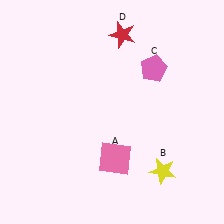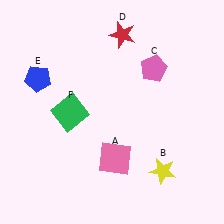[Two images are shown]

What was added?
A blue pentagon (E), a green square (F) were added in Image 2.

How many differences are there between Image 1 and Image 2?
There are 2 differences between the two images.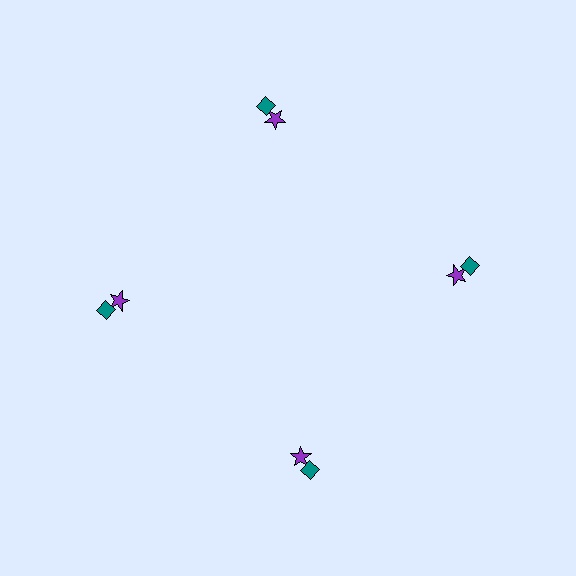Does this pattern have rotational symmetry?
Yes, this pattern has 4-fold rotational symmetry. It looks the same after rotating 90 degrees around the center.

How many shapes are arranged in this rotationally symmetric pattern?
There are 8 shapes, arranged in 4 groups of 2.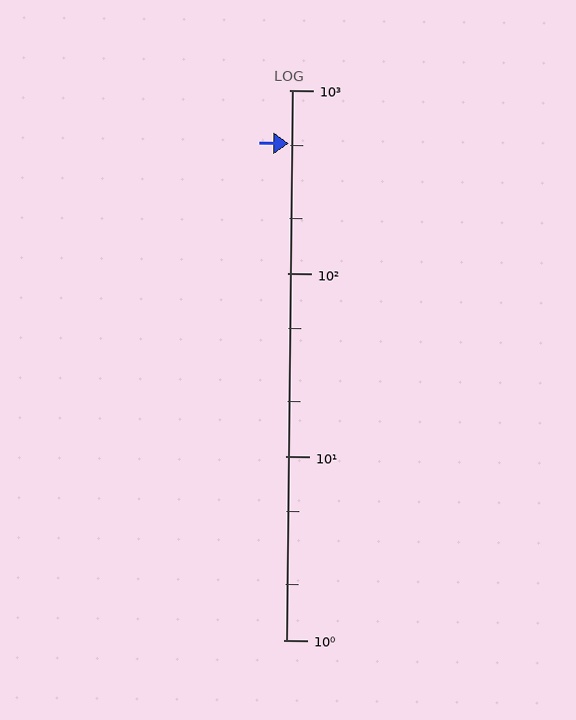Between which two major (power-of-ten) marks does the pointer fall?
The pointer is between 100 and 1000.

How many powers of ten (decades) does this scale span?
The scale spans 3 decades, from 1 to 1000.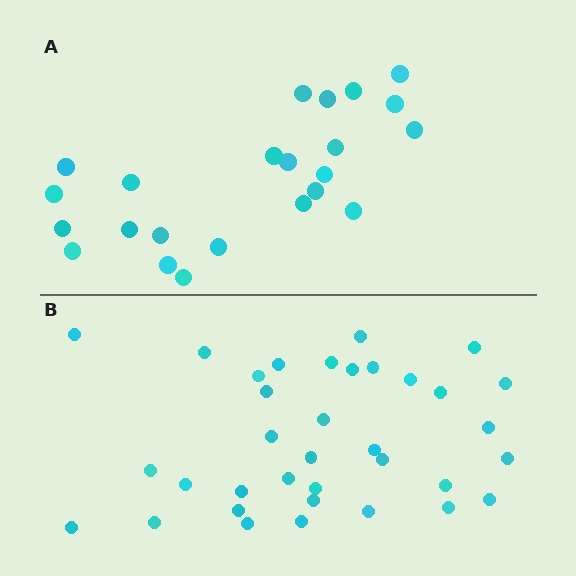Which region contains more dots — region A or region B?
Region B (the bottom region) has more dots.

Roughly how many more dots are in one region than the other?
Region B has roughly 12 or so more dots than region A.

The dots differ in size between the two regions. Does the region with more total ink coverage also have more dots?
No. Region A has more total ink coverage because its dots are larger, but region B actually contains more individual dots. Total area can be misleading — the number of items is what matters here.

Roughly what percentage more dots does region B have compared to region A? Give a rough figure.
About 50% more.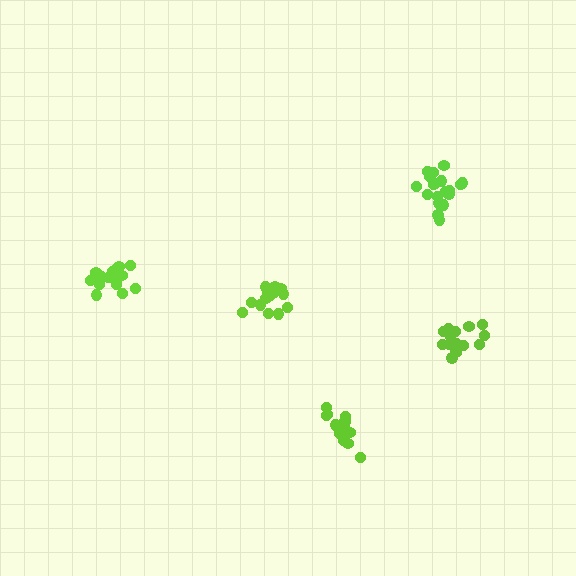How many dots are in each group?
Group 1: 14 dots, Group 2: 19 dots, Group 3: 16 dots, Group 4: 18 dots, Group 5: 16 dots (83 total).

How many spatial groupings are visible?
There are 5 spatial groupings.